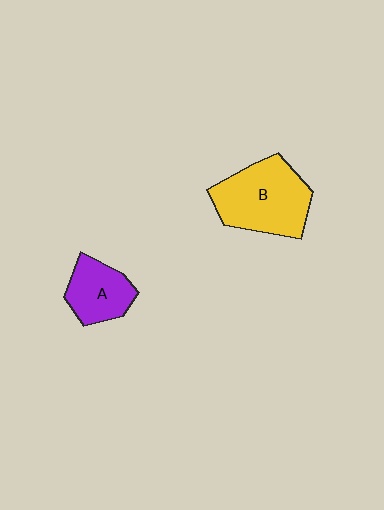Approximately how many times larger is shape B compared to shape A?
Approximately 1.7 times.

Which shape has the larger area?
Shape B (yellow).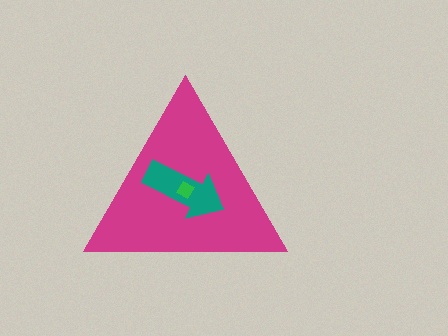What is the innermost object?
The green diamond.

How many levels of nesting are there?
3.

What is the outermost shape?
The magenta triangle.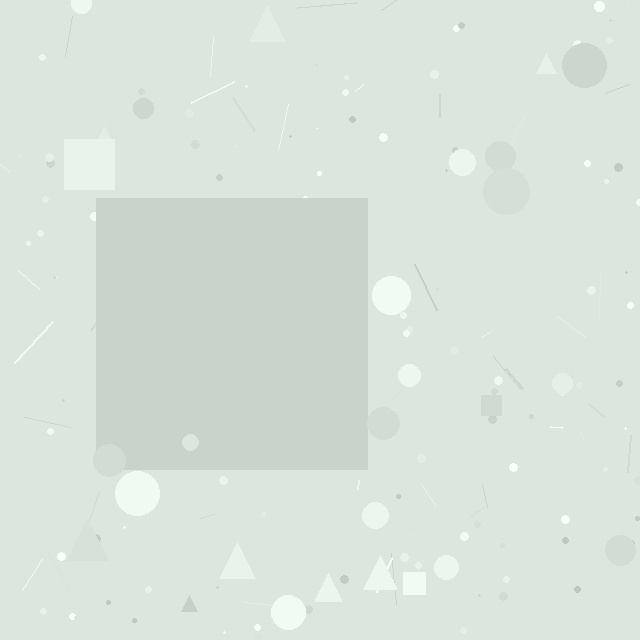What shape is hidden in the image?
A square is hidden in the image.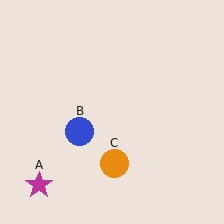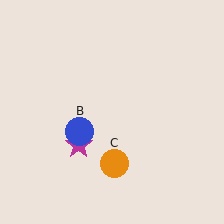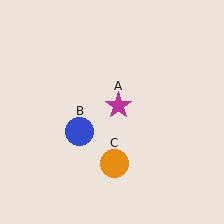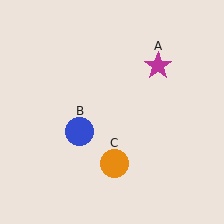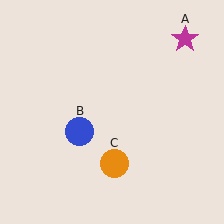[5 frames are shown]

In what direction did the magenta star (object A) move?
The magenta star (object A) moved up and to the right.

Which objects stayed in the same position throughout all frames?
Blue circle (object B) and orange circle (object C) remained stationary.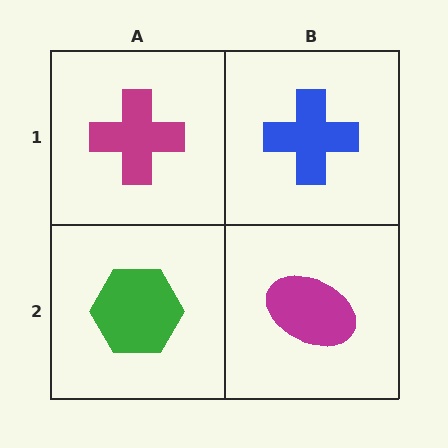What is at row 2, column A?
A green hexagon.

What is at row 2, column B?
A magenta ellipse.